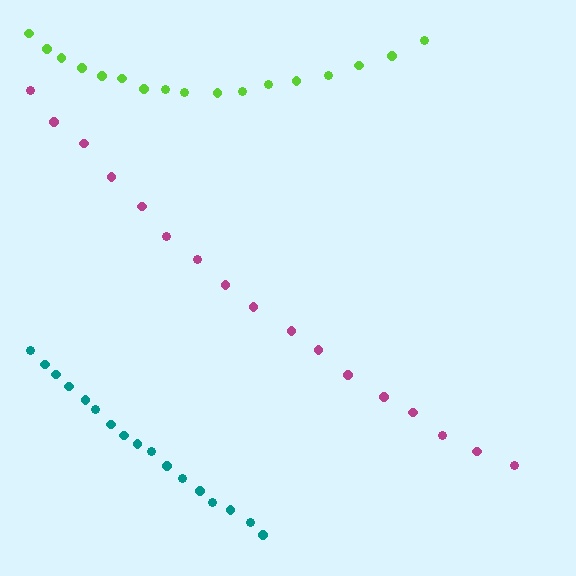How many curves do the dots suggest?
There are 3 distinct paths.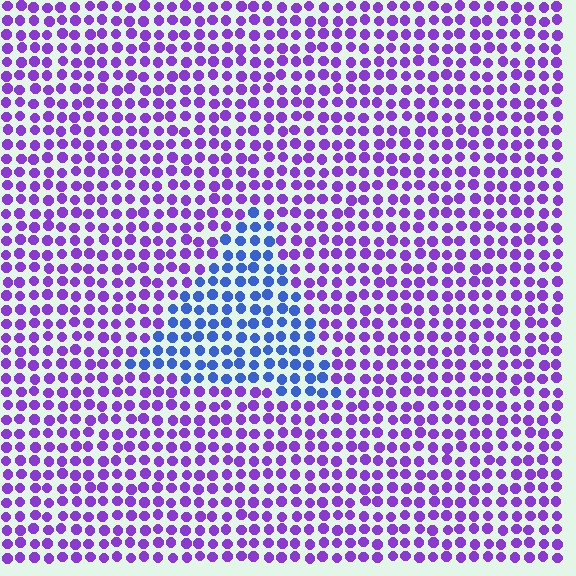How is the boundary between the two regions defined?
The boundary is defined purely by a slight shift in hue (about 49 degrees). Spacing, size, and orientation are identical on both sides.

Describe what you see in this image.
The image is filled with small purple elements in a uniform arrangement. A triangle-shaped region is visible where the elements are tinted to a slightly different hue, forming a subtle color boundary.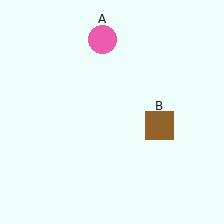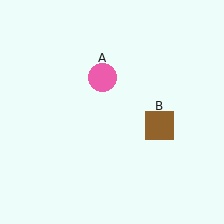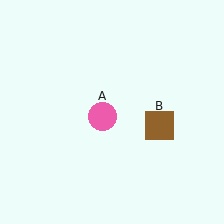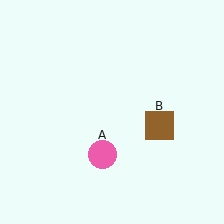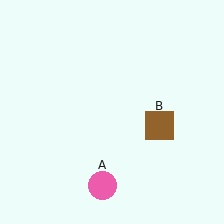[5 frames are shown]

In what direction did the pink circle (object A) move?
The pink circle (object A) moved down.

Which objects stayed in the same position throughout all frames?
Brown square (object B) remained stationary.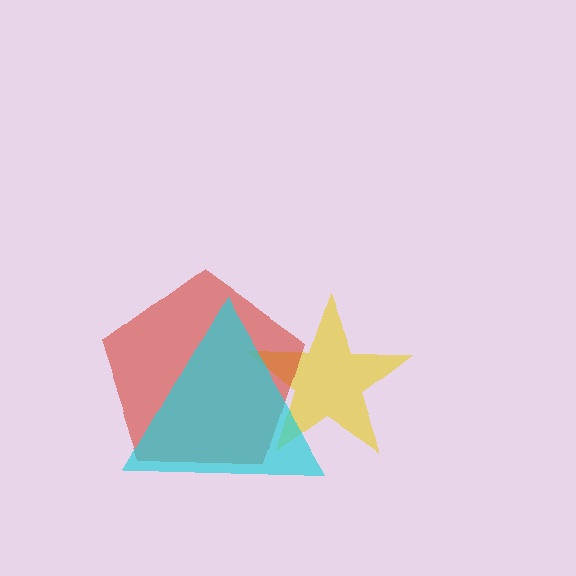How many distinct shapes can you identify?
There are 3 distinct shapes: a yellow star, a red pentagon, a cyan triangle.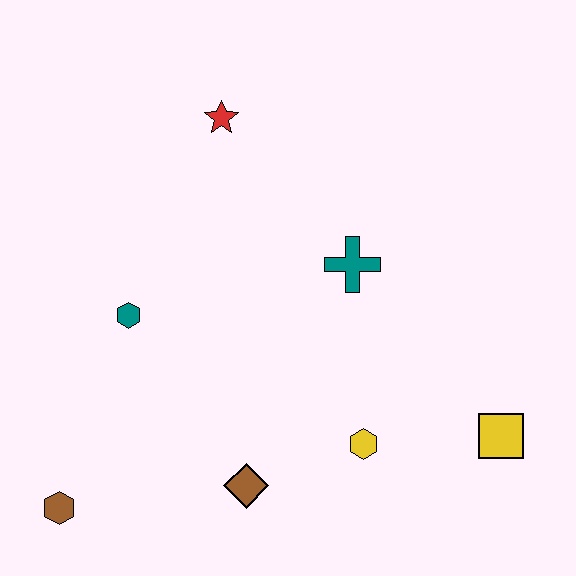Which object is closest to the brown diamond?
The yellow hexagon is closest to the brown diamond.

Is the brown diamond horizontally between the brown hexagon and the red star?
No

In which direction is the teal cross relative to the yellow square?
The teal cross is above the yellow square.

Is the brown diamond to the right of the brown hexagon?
Yes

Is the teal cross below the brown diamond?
No